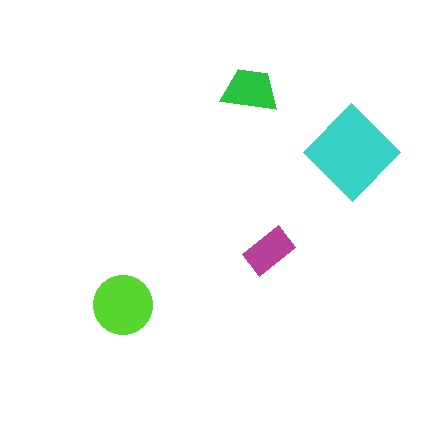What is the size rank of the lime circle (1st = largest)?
2nd.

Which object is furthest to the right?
The cyan diamond is rightmost.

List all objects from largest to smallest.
The cyan diamond, the lime circle, the green trapezoid, the magenta rectangle.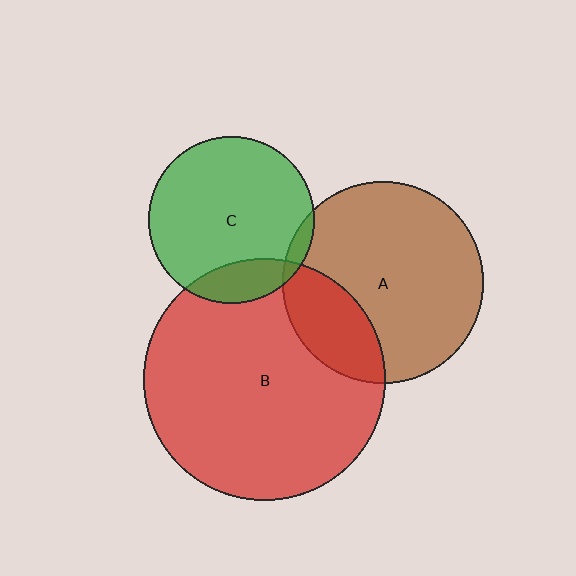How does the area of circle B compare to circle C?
Approximately 2.1 times.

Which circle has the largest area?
Circle B (red).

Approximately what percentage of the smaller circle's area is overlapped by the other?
Approximately 25%.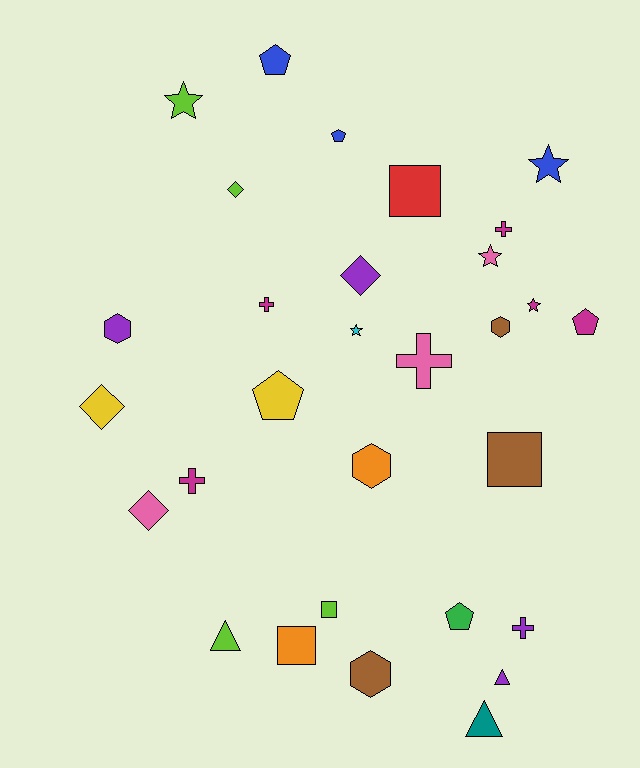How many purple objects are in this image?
There are 4 purple objects.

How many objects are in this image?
There are 30 objects.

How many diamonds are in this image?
There are 4 diamonds.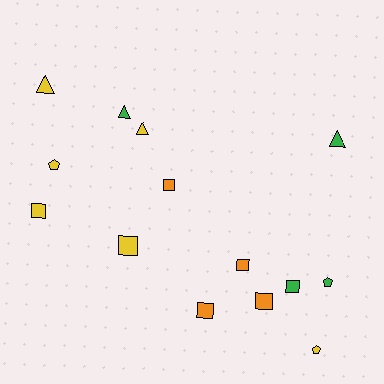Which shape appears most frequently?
Square, with 7 objects.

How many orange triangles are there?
There are no orange triangles.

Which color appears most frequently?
Yellow, with 6 objects.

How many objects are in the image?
There are 14 objects.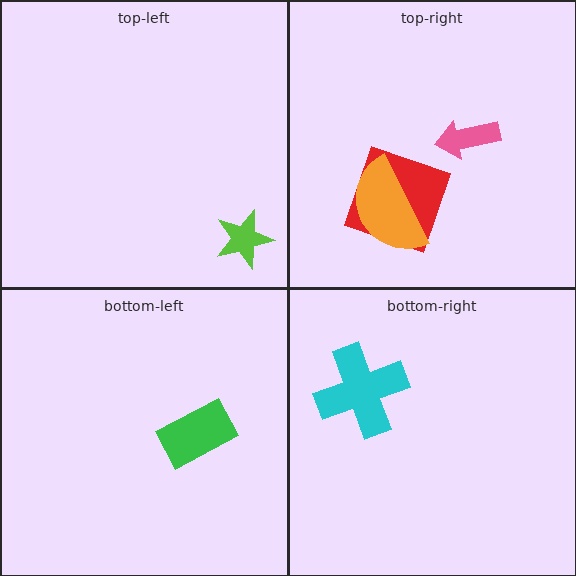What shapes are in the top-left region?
The lime star.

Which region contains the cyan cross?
The bottom-right region.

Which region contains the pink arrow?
The top-right region.